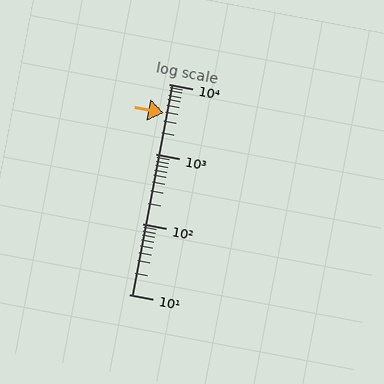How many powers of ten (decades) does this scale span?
The scale spans 3 decades, from 10 to 10000.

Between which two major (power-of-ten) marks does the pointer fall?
The pointer is between 1000 and 10000.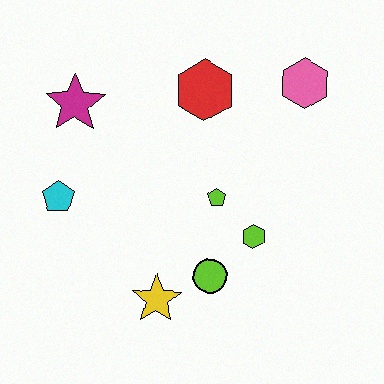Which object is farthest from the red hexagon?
The yellow star is farthest from the red hexagon.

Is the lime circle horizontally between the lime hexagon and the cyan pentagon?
Yes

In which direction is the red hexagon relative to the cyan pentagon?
The red hexagon is to the right of the cyan pentagon.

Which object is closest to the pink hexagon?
The red hexagon is closest to the pink hexagon.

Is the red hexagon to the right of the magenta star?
Yes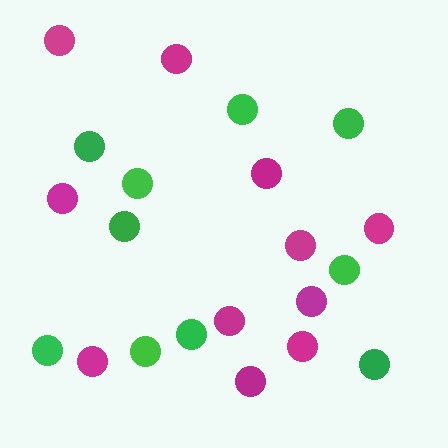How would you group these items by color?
There are 2 groups: one group of green circles (10) and one group of magenta circles (11).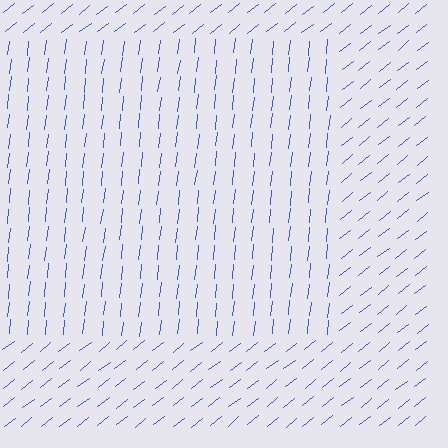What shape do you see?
I see a rectangle.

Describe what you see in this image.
The image is filled with small blue line segments. A rectangle region in the image has lines oriented differently from the surrounding lines, creating a visible texture boundary.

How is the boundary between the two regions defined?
The boundary is defined purely by a change in line orientation (approximately 45 degrees difference). All lines are the same color and thickness.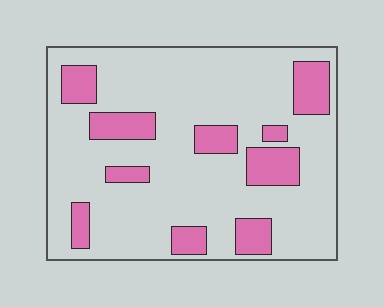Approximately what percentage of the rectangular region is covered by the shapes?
Approximately 20%.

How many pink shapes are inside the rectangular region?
10.